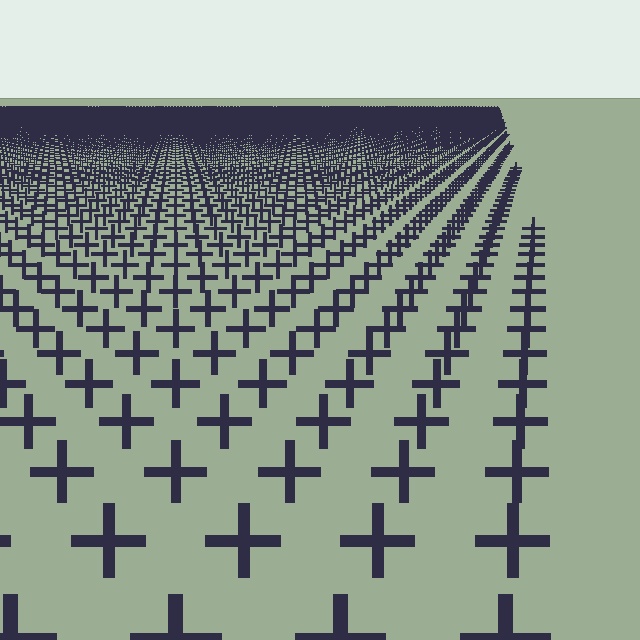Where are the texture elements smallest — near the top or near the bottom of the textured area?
Near the top.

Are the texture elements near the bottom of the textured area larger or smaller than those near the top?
Larger. Near the bottom, elements are closer to the viewer and appear at a bigger on-screen size.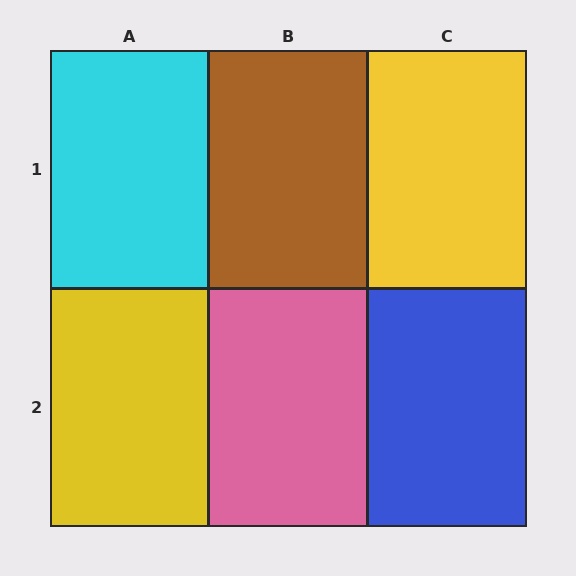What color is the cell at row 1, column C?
Yellow.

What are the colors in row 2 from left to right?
Yellow, pink, blue.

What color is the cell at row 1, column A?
Cyan.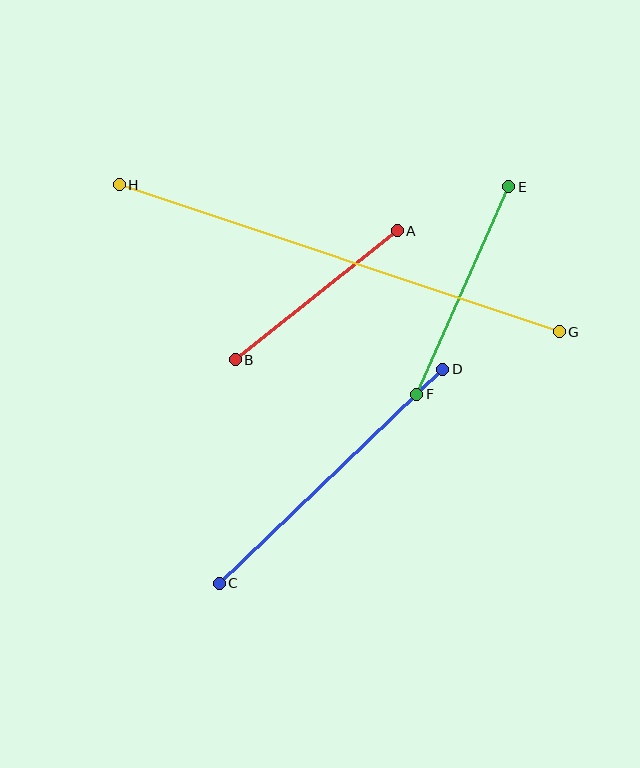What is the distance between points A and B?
The distance is approximately 207 pixels.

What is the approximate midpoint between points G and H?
The midpoint is at approximately (339, 258) pixels.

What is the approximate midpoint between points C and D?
The midpoint is at approximately (331, 476) pixels.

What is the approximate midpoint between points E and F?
The midpoint is at approximately (463, 290) pixels.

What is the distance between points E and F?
The distance is approximately 227 pixels.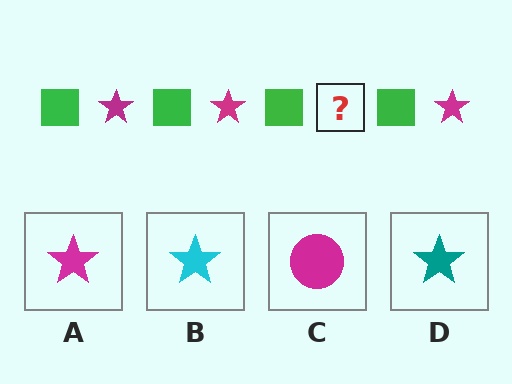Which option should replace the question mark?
Option A.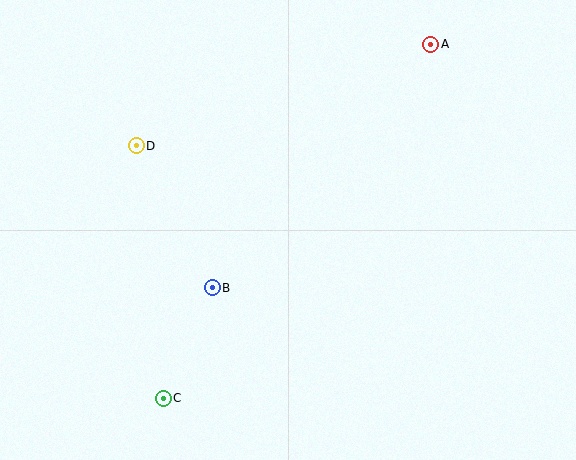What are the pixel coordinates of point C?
Point C is at (163, 398).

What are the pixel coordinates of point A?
Point A is at (431, 44).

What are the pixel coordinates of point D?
Point D is at (136, 146).